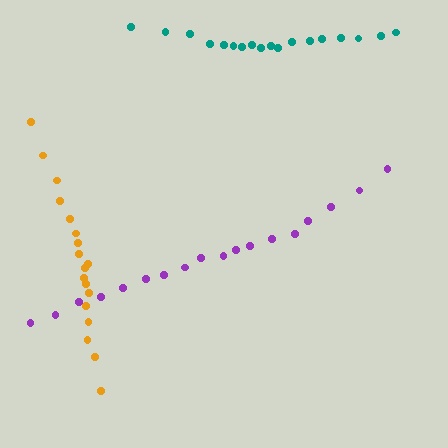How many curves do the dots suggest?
There are 3 distinct paths.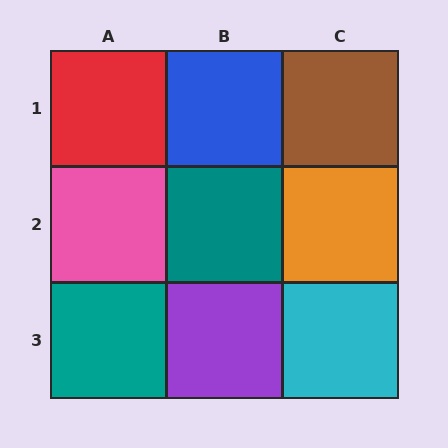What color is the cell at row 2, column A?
Pink.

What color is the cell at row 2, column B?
Teal.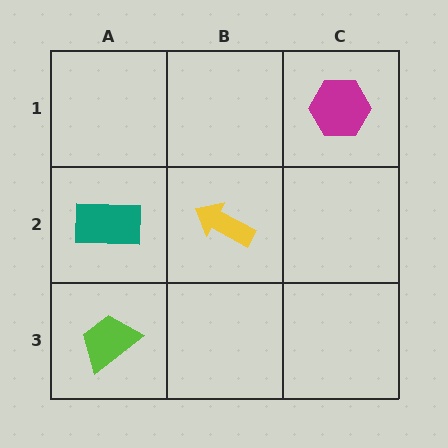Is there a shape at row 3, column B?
No, that cell is empty.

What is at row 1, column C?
A magenta hexagon.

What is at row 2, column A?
A teal rectangle.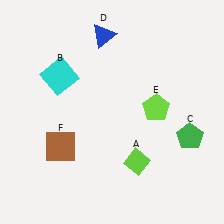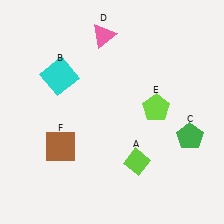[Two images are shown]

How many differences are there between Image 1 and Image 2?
There is 1 difference between the two images.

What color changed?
The triangle (D) changed from blue in Image 1 to pink in Image 2.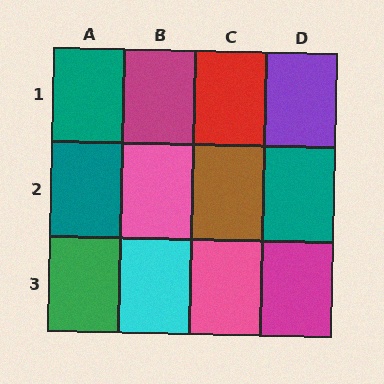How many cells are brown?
1 cell is brown.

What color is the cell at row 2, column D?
Teal.